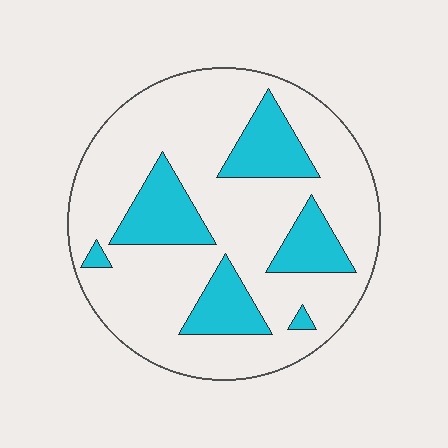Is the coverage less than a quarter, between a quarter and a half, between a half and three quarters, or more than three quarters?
Less than a quarter.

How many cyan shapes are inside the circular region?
6.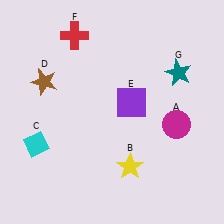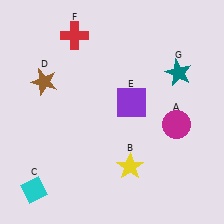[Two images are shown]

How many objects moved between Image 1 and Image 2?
1 object moved between the two images.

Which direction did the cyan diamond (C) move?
The cyan diamond (C) moved down.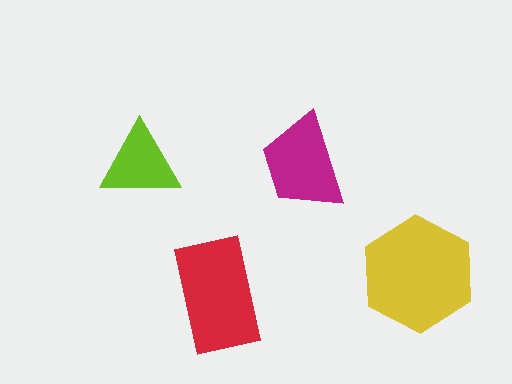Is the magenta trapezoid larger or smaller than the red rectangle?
Smaller.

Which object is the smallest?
The lime triangle.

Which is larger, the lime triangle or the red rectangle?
The red rectangle.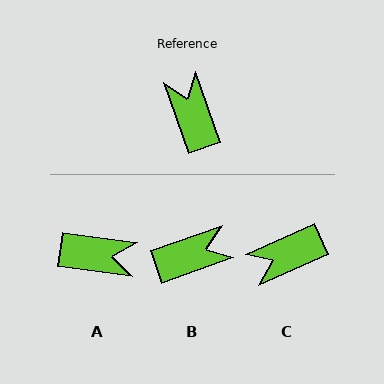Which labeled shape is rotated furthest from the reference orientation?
A, about 117 degrees away.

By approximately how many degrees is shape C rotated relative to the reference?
Approximately 95 degrees counter-clockwise.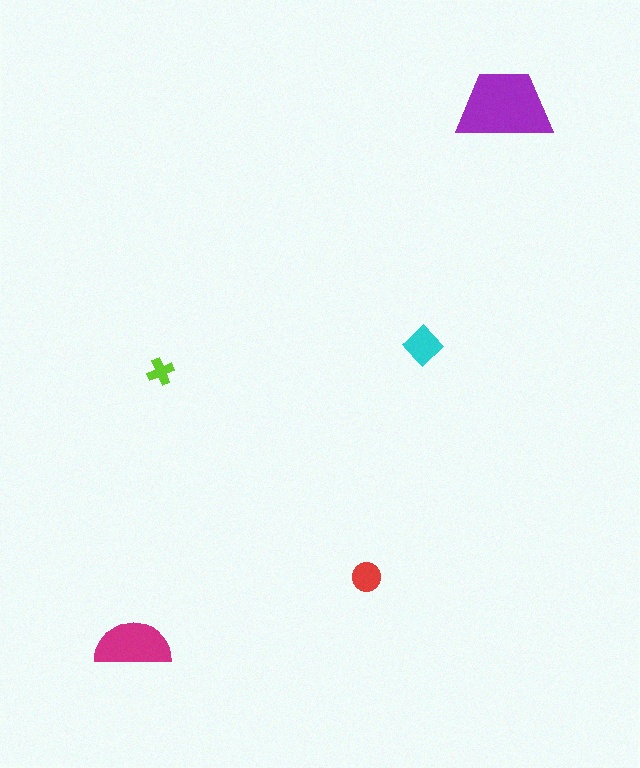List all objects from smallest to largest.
The lime cross, the red circle, the cyan diamond, the magenta semicircle, the purple trapezoid.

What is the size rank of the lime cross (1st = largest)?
5th.